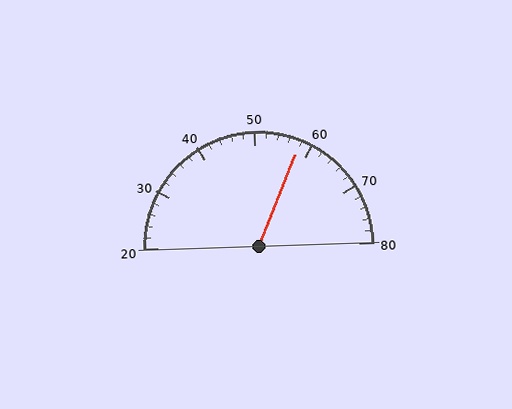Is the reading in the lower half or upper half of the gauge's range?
The reading is in the upper half of the range (20 to 80).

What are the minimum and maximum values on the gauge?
The gauge ranges from 20 to 80.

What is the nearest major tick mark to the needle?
The nearest major tick mark is 60.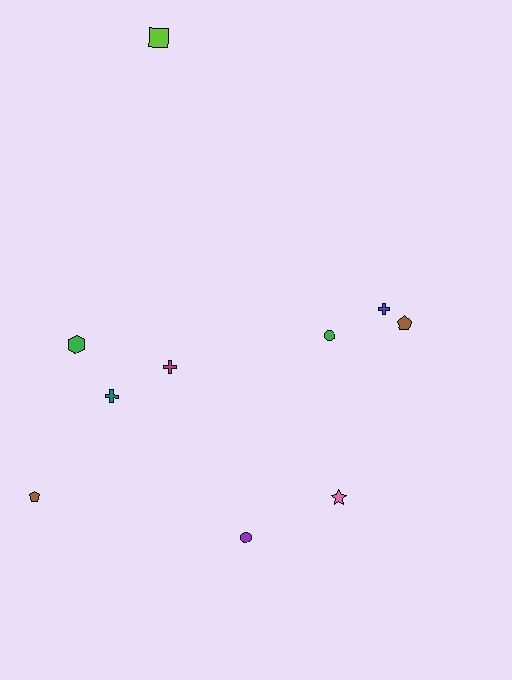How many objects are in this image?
There are 10 objects.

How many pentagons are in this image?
There are 2 pentagons.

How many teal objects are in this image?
There is 1 teal object.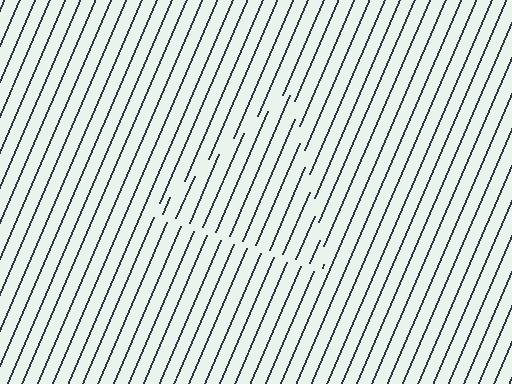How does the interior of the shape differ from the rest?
The interior of the shape contains the same grating, shifted by half a period — the contour is defined by the phase discontinuity where line-ends from the inner and outer gratings abut.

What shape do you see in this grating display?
An illusory triangle. The interior of the shape contains the same grating, shifted by half a period — the contour is defined by the phase discontinuity where line-ends from the inner and outer gratings abut.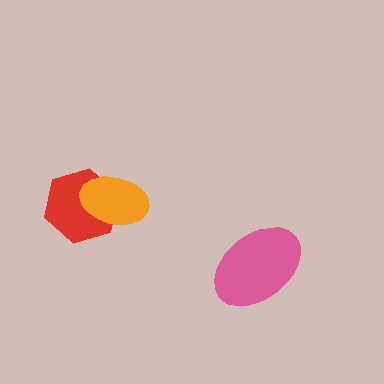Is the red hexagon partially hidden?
Yes, it is partially covered by another shape.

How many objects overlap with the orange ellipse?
1 object overlaps with the orange ellipse.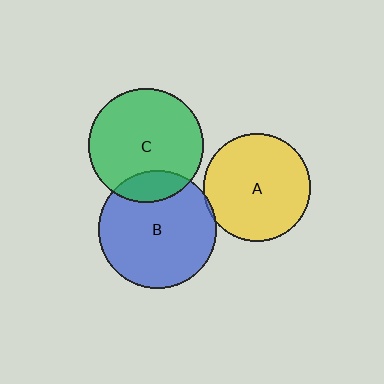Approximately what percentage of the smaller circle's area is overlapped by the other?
Approximately 5%.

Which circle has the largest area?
Circle B (blue).